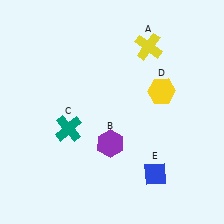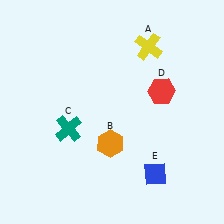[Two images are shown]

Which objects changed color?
B changed from purple to orange. D changed from yellow to red.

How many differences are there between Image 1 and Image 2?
There are 2 differences between the two images.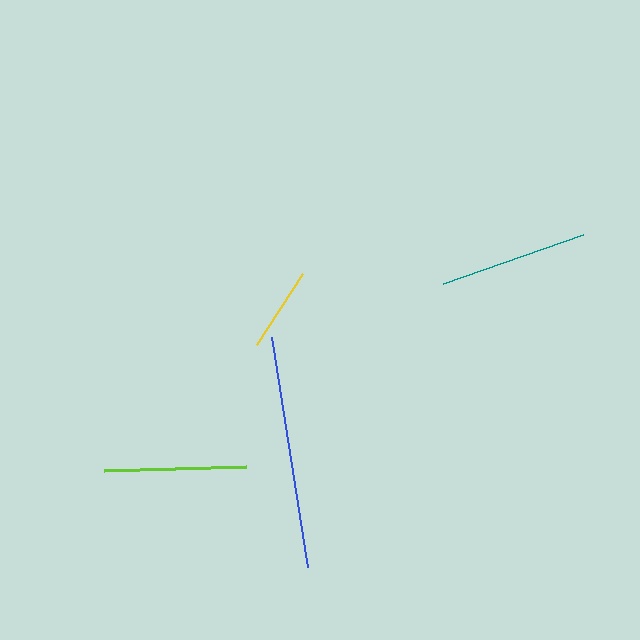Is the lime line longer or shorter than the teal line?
The teal line is longer than the lime line.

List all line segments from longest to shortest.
From longest to shortest: blue, teal, lime, yellow.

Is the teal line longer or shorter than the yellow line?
The teal line is longer than the yellow line.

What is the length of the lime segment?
The lime segment is approximately 142 pixels long.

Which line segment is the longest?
The blue line is the longest at approximately 233 pixels.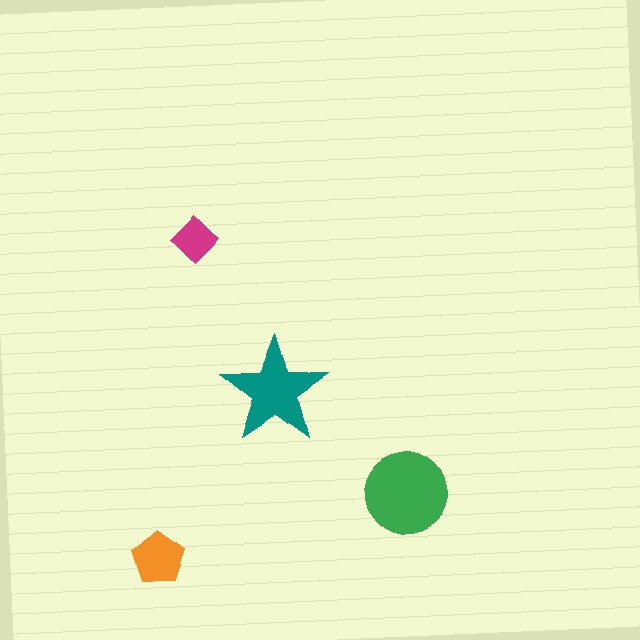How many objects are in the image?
There are 4 objects in the image.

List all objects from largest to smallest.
The green circle, the teal star, the orange pentagon, the magenta diamond.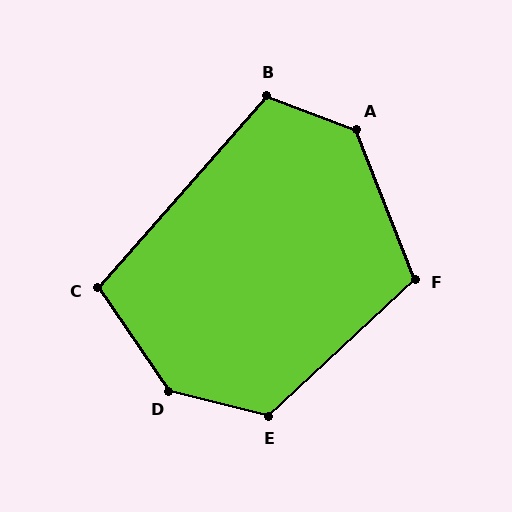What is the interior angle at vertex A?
Approximately 133 degrees (obtuse).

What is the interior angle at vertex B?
Approximately 110 degrees (obtuse).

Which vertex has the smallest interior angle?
C, at approximately 104 degrees.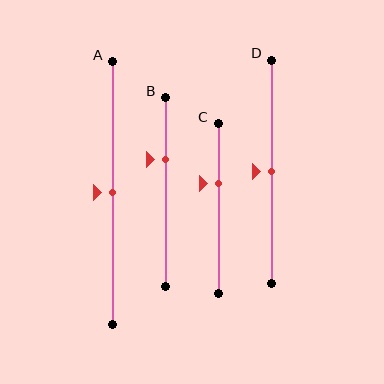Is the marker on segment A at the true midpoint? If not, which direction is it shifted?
Yes, the marker on segment A is at the true midpoint.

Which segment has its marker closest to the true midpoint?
Segment A has its marker closest to the true midpoint.